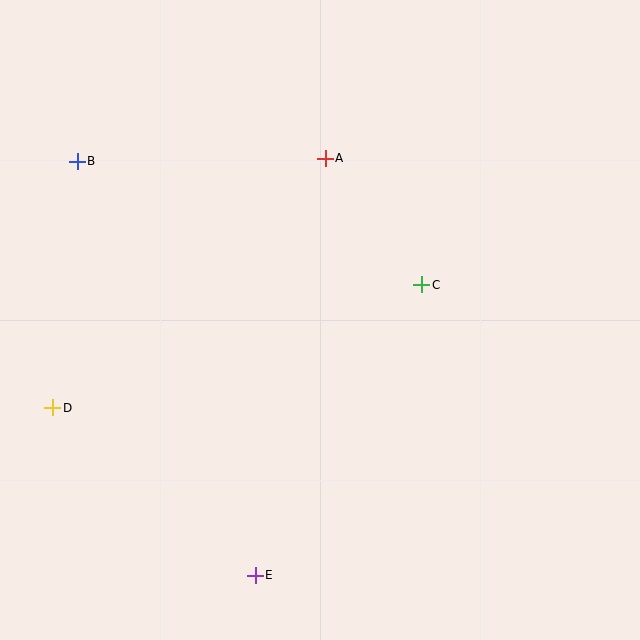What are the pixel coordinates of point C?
Point C is at (422, 285).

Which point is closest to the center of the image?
Point C at (422, 285) is closest to the center.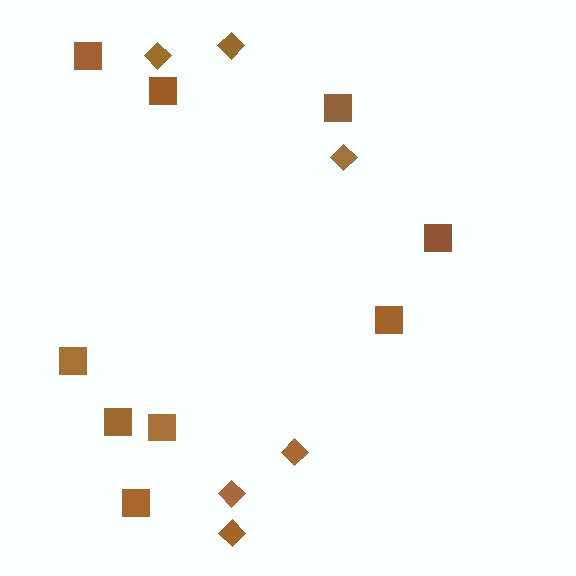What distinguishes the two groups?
There are 2 groups: one group of squares (9) and one group of diamonds (6).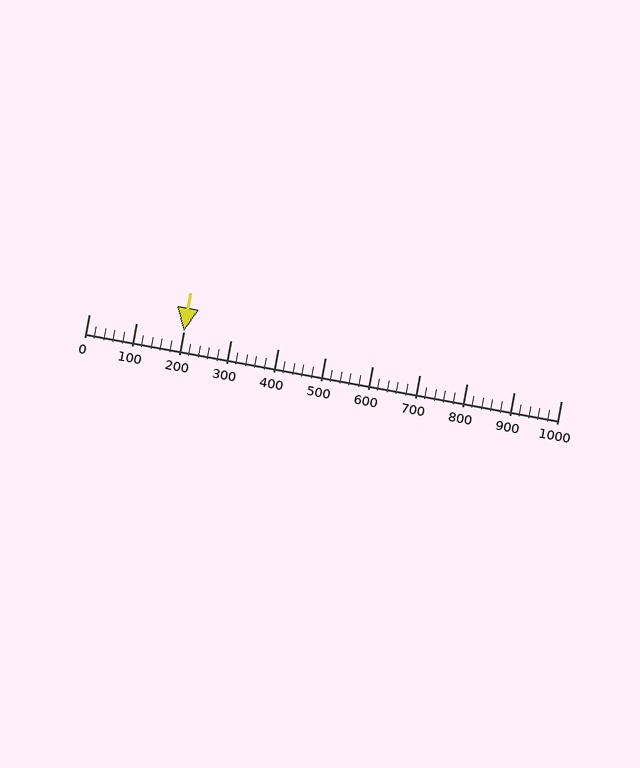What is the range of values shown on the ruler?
The ruler shows values from 0 to 1000.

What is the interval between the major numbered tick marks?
The major tick marks are spaced 100 units apart.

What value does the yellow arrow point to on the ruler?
The yellow arrow points to approximately 200.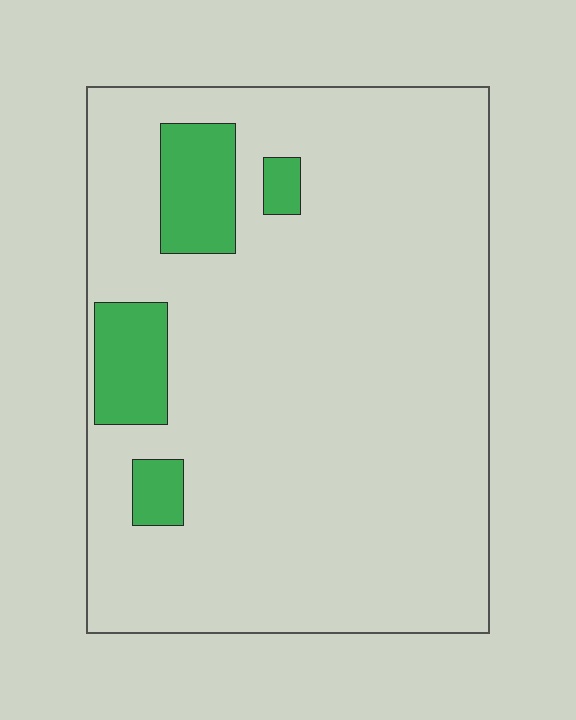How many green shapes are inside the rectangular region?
4.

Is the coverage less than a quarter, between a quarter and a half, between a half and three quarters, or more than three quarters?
Less than a quarter.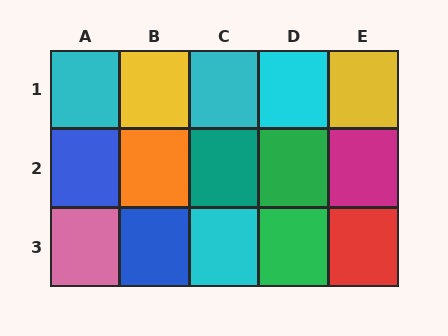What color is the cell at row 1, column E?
Yellow.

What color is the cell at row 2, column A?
Blue.